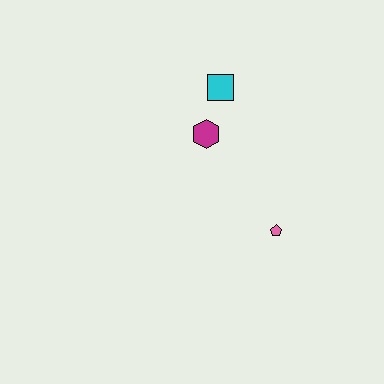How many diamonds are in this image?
There are no diamonds.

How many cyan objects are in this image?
There is 1 cyan object.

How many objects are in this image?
There are 3 objects.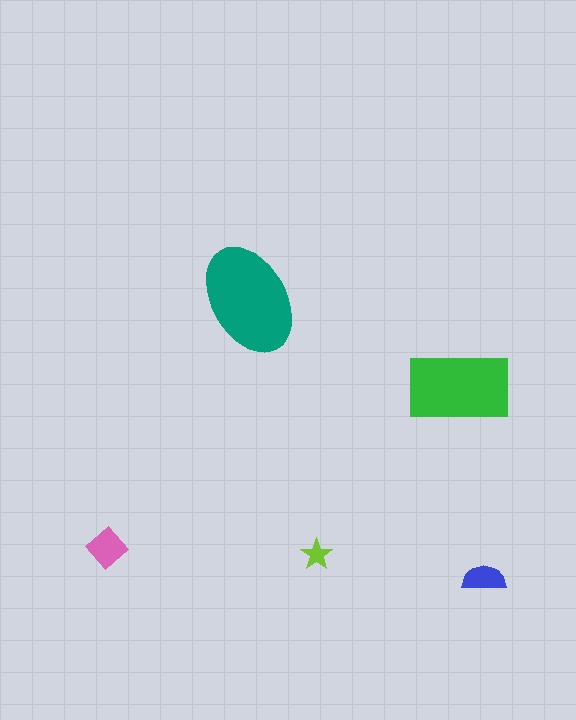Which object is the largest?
The teal ellipse.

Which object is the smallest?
The lime star.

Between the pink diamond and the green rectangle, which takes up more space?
The green rectangle.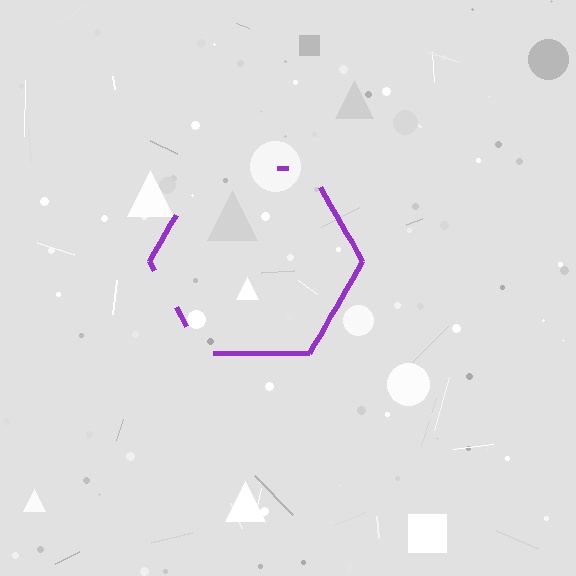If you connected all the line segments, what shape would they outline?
They would outline a hexagon.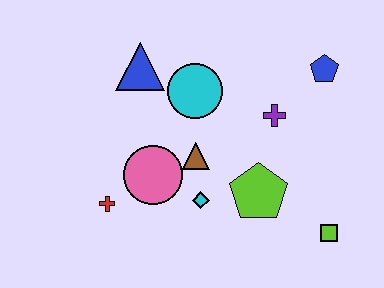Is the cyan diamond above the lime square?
Yes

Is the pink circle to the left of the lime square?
Yes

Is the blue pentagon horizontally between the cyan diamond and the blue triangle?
No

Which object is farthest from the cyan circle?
The lime square is farthest from the cyan circle.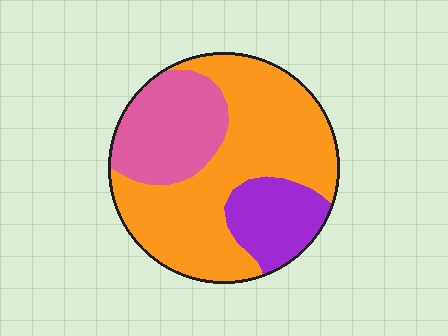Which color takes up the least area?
Purple, at roughly 15%.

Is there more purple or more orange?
Orange.